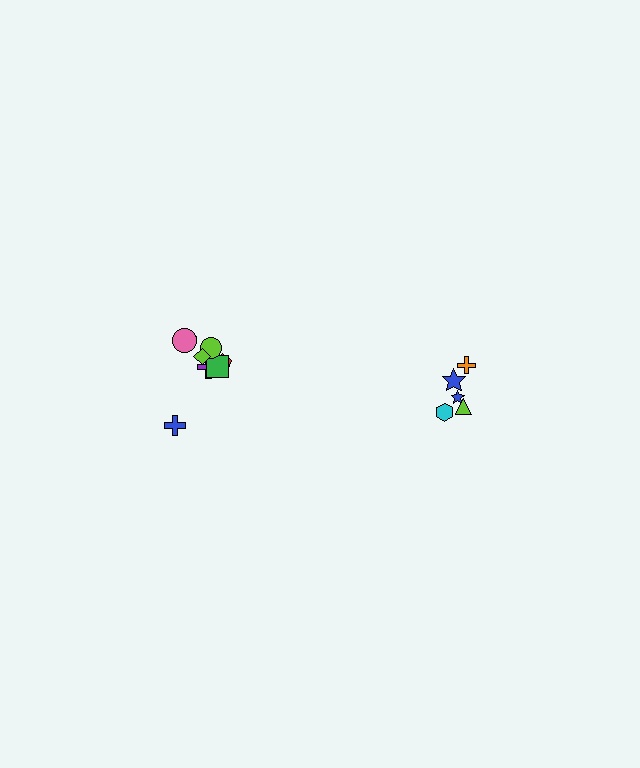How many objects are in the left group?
There are 8 objects.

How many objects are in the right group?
There are 5 objects.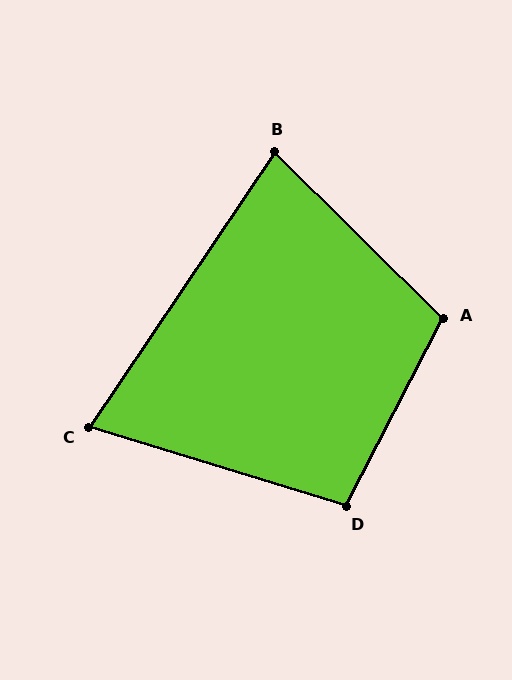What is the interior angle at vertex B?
Approximately 79 degrees (acute).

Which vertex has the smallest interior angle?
C, at approximately 73 degrees.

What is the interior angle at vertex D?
Approximately 101 degrees (obtuse).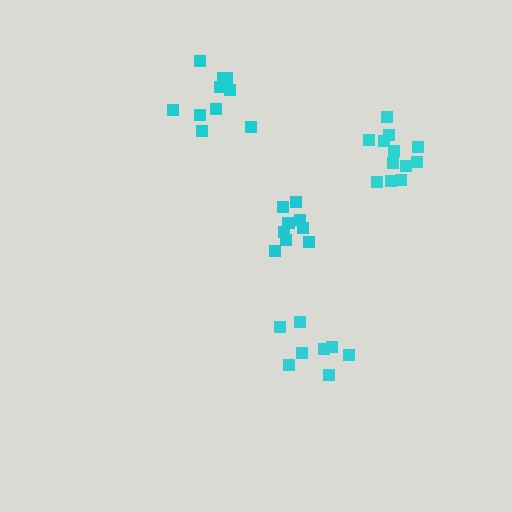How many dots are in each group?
Group 1: 8 dots, Group 2: 10 dots, Group 3: 12 dots, Group 4: 10 dots (40 total).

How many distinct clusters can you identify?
There are 4 distinct clusters.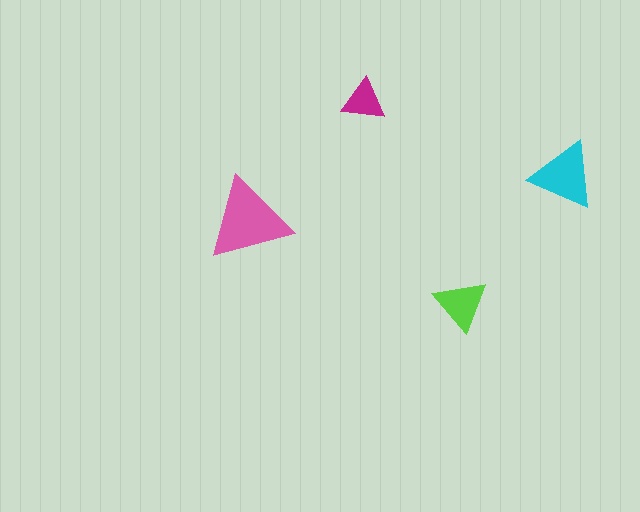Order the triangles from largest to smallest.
the pink one, the cyan one, the lime one, the magenta one.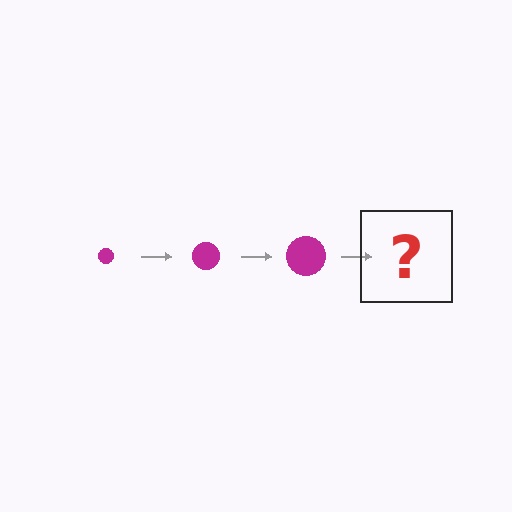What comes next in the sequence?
The next element should be a magenta circle, larger than the previous one.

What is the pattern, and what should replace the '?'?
The pattern is that the circle gets progressively larger each step. The '?' should be a magenta circle, larger than the previous one.